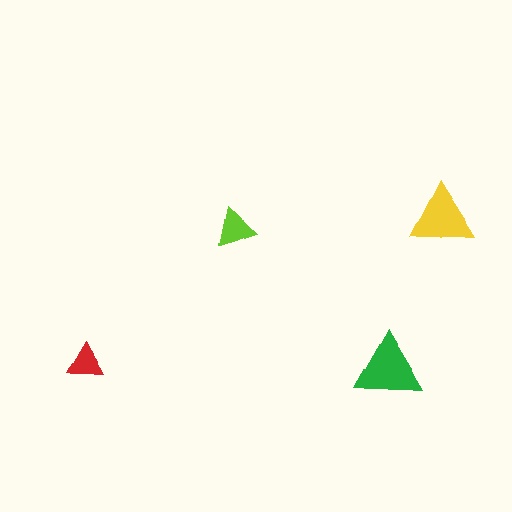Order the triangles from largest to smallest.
the green one, the yellow one, the lime one, the red one.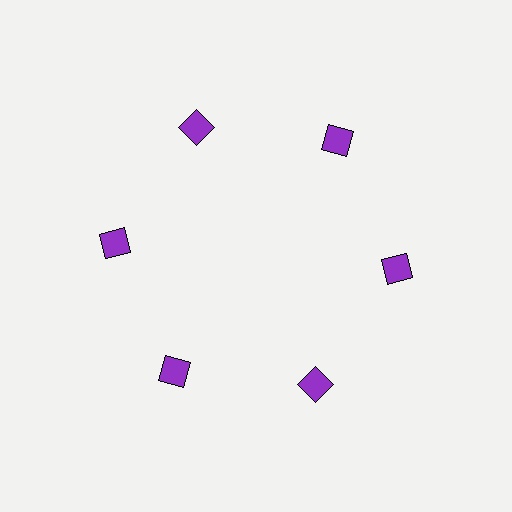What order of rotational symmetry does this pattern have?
This pattern has 6-fold rotational symmetry.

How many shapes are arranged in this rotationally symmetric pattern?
There are 6 shapes, arranged in 6 groups of 1.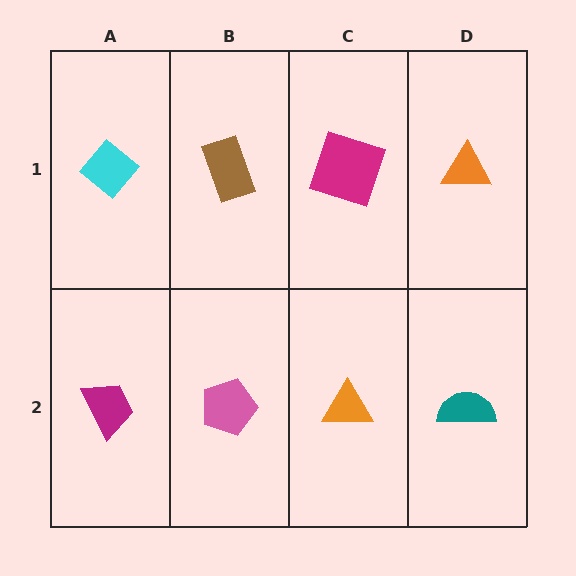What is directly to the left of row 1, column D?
A magenta square.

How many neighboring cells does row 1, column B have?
3.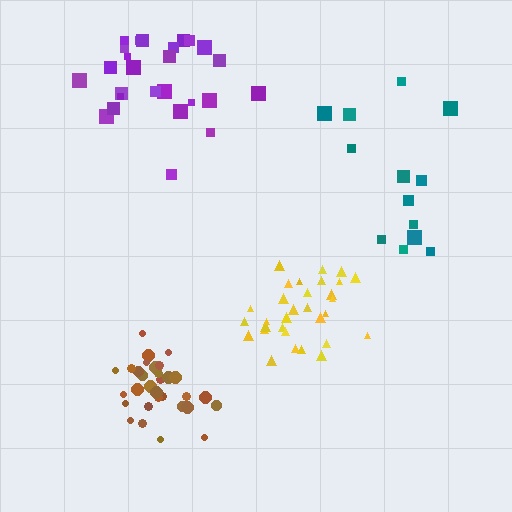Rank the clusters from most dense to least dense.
brown, yellow, purple, teal.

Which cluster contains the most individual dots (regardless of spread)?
Brown (33).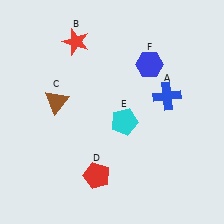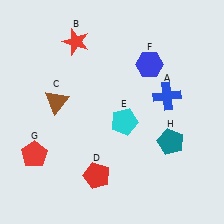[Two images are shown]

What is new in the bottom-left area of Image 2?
A red pentagon (G) was added in the bottom-left area of Image 2.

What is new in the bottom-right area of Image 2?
A teal pentagon (H) was added in the bottom-right area of Image 2.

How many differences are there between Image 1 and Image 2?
There are 2 differences between the two images.